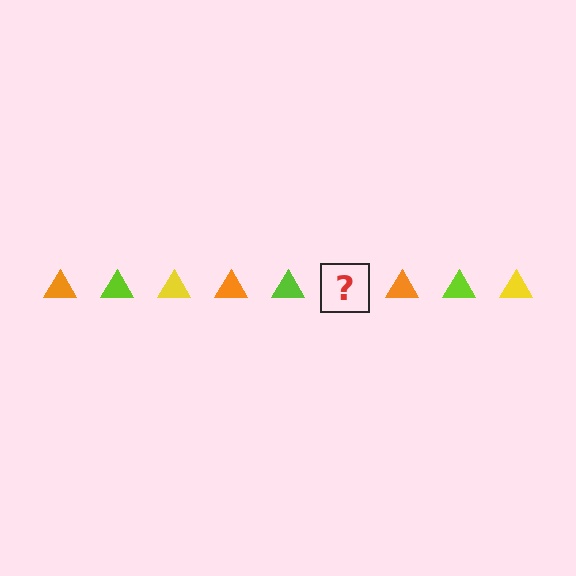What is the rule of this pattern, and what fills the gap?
The rule is that the pattern cycles through orange, lime, yellow triangles. The gap should be filled with a yellow triangle.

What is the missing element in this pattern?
The missing element is a yellow triangle.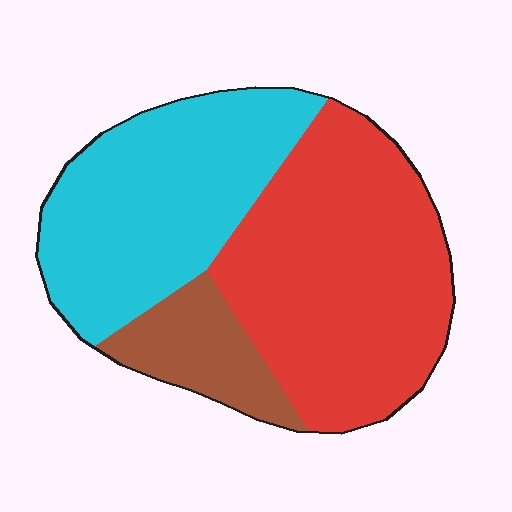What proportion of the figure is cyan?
Cyan takes up between a third and a half of the figure.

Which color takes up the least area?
Brown, at roughly 15%.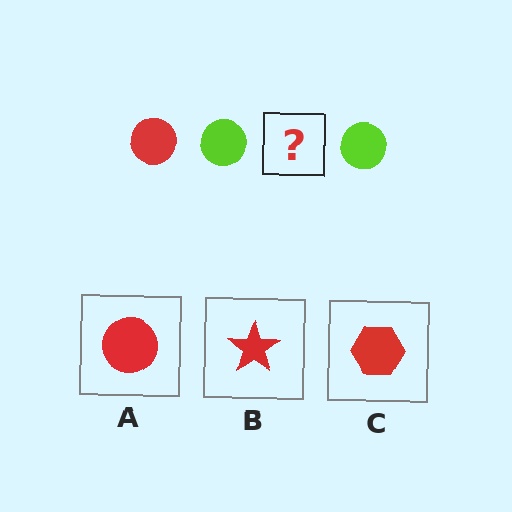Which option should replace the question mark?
Option A.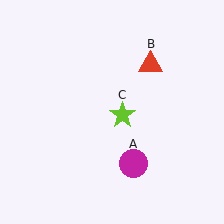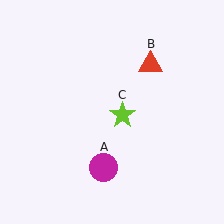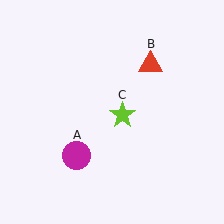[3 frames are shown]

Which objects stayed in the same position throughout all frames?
Red triangle (object B) and lime star (object C) remained stationary.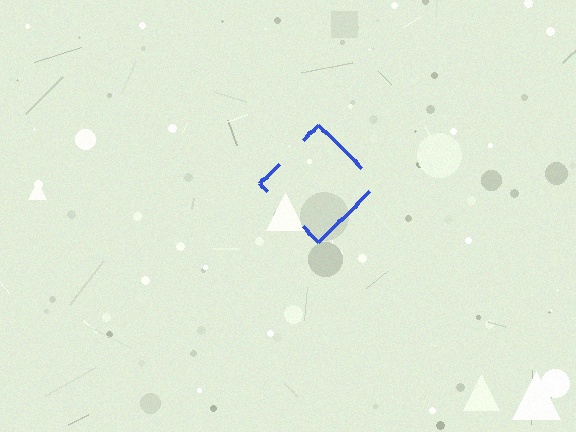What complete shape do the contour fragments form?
The contour fragments form a diamond.